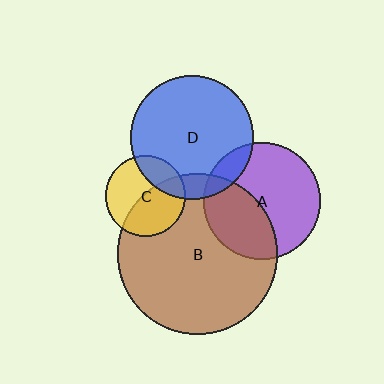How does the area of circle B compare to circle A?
Approximately 1.9 times.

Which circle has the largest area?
Circle B (brown).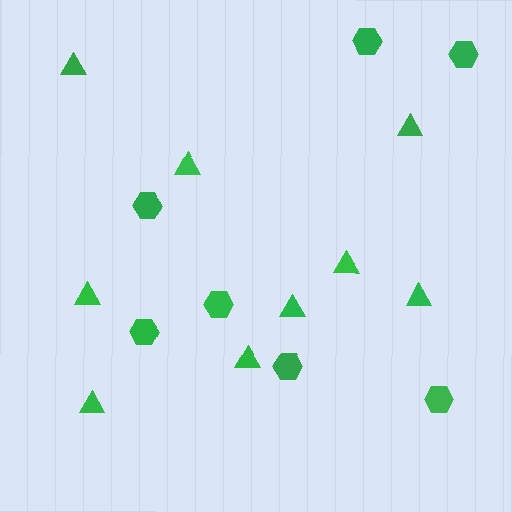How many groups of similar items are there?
There are 2 groups: one group of triangles (9) and one group of hexagons (7).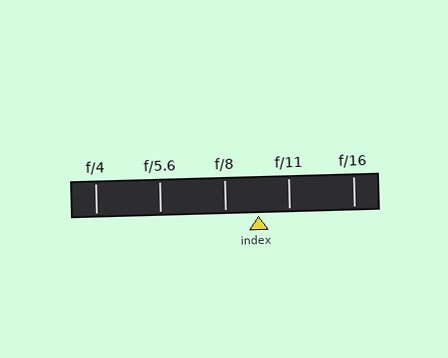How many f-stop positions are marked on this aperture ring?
There are 5 f-stop positions marked.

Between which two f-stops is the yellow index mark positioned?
The index mark is between f/8 and f/11.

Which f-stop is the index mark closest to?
The index mark is closest to f/11.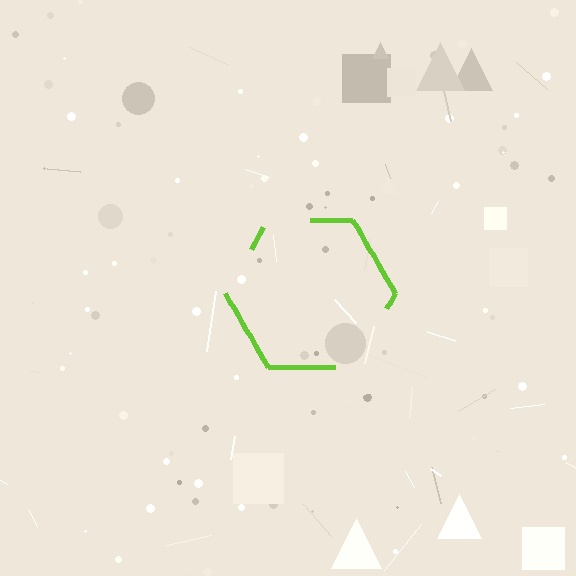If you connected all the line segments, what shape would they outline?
They would outline a hexagon.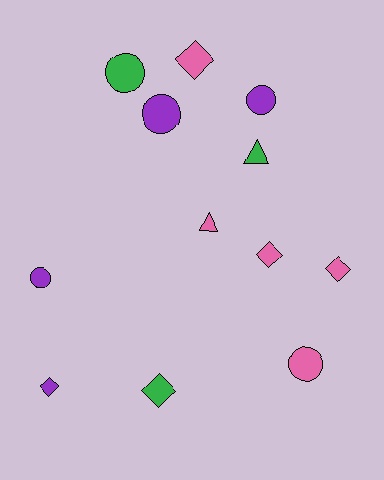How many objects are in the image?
There are 12 objects.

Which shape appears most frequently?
Circle, with 5 objects.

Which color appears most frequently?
Pink, with 5 objects.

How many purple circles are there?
There are 3 purple circles.